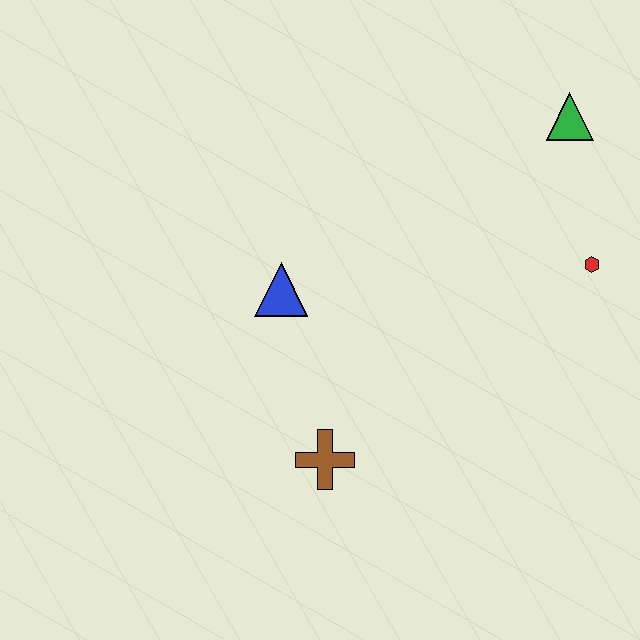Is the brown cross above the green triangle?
No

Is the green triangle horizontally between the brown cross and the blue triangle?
No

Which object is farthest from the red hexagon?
The brown cross is farthest from the red hexagon.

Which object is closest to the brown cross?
The blue triangle is closest to the brown cross.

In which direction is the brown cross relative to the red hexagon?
The brown cross is to the left of the red hexagon.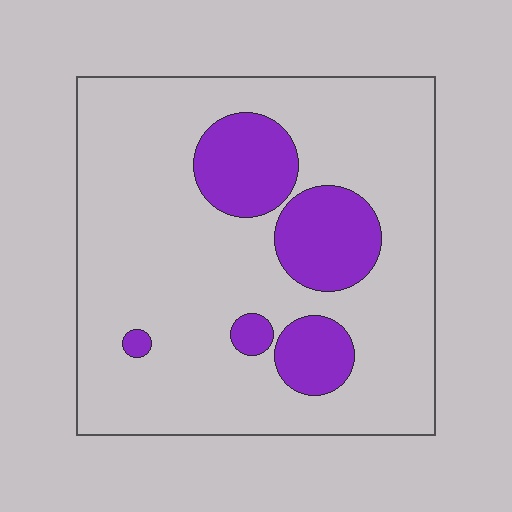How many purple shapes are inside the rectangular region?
5.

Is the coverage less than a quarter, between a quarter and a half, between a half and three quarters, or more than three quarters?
Less than a quarter.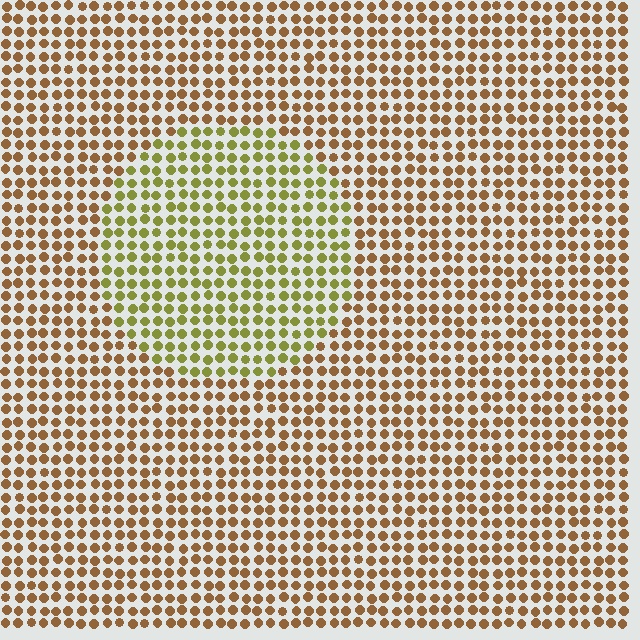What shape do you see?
I see a circle.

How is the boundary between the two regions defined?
The boundary is defined purely by a slight shift in hue (about 41 degrees). Spacing, size, and orientation are identical on both sides.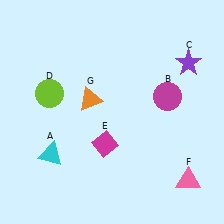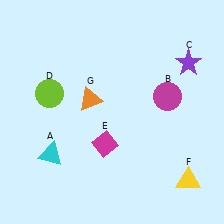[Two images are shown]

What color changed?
The triangle (F) changed from pink in Image 1 to yellow in Image 2.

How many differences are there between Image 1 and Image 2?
There is 1 difference between the two images.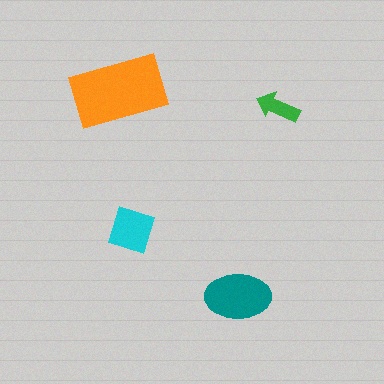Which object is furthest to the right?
The green arrow is rightmost.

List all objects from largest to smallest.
The orange rectangle, the teal ellipse, the cyan square, the green arrow.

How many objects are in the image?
There are 4 objects in the image.